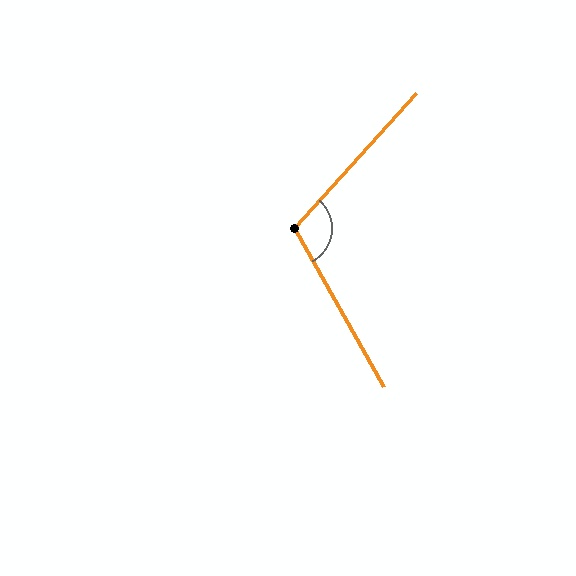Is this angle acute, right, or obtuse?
It is obtuse.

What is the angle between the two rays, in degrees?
Approximately 108 degrees.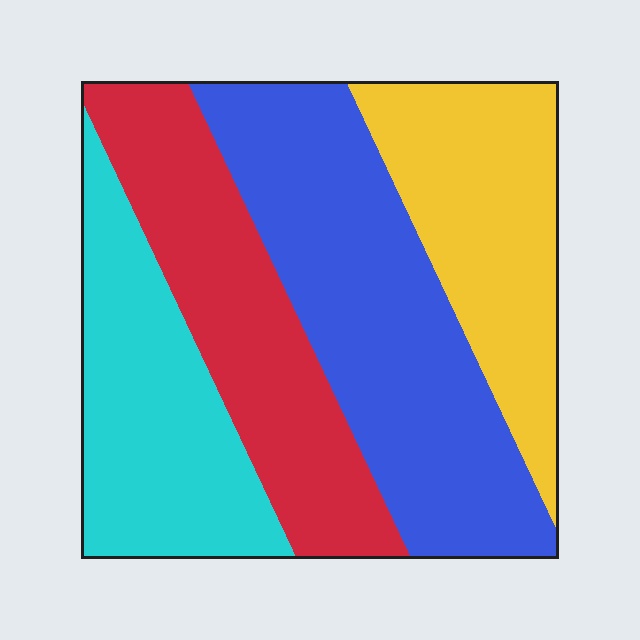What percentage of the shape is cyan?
Cyan covers around 20% of the shape.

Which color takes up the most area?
Blue, at roughly 35%.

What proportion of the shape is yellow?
Yellow takes up about one fifth (1/5) of the shape.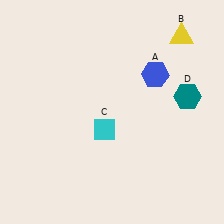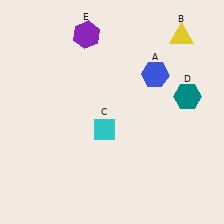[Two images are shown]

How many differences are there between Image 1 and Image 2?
There is 1 difference between the two images.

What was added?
A purple hexagon (E) was added in Image 2.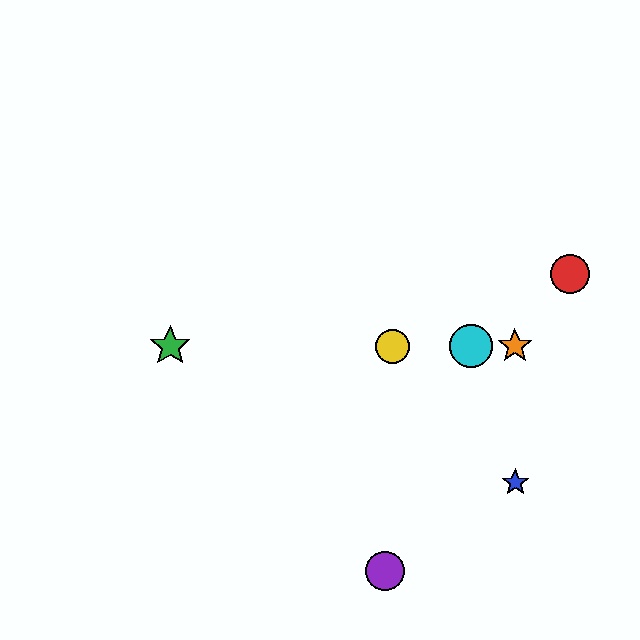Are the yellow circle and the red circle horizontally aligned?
No, the yellow circle is at y≈346 and the red circle is at y≈274.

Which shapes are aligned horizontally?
The green star, the yellow circle, the orange star, the cyan circle are aligned horizontally.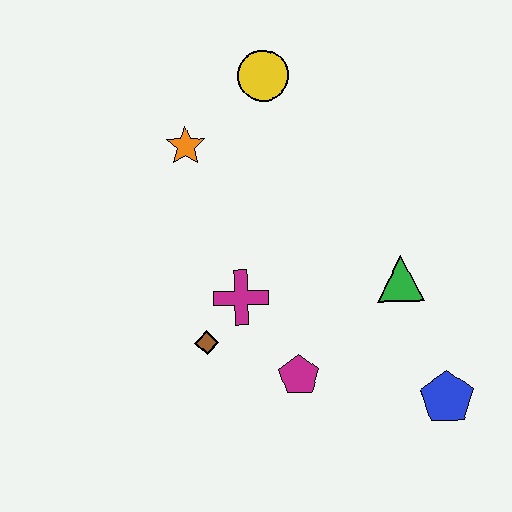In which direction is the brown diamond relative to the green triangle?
The brown diamond is to the left of the green triangle.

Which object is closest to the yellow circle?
The orange star is closest to the yellow circle.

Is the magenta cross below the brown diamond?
No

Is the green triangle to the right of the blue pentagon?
No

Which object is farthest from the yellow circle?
The blue pentagon is farthest from the yellow circle.